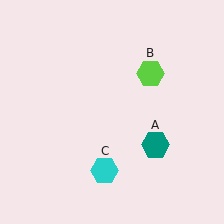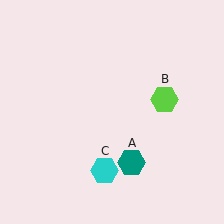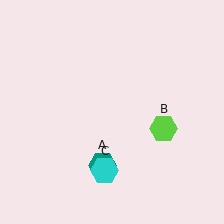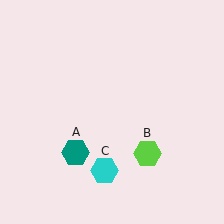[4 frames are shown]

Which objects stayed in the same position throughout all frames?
Cyan hexagon (object C) remained stationary.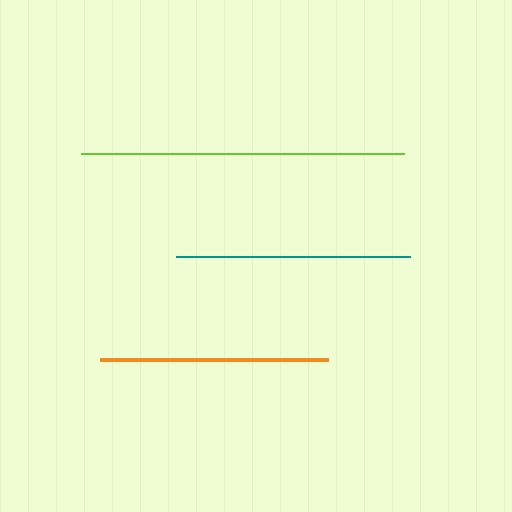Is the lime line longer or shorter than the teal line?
The lime line is longer than the teal line.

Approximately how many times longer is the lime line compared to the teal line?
The lime line is approximately 1.4 times the length of the teal line.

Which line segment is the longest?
The lime line is the longest at approximately 323 pixels.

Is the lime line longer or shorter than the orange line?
The lime line is longer than the orange line.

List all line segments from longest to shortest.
From longest to shortest: lime, teal, orange.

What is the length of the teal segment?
The teal segment is approximately 234 pixels long.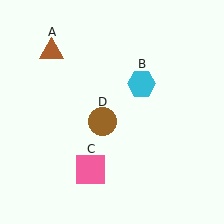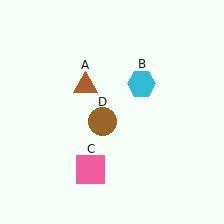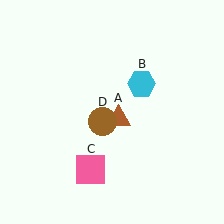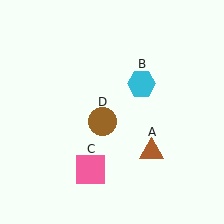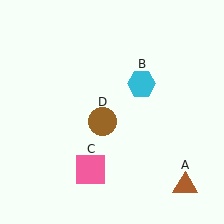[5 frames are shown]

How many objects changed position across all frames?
1 object changed position: brown triangle (object A).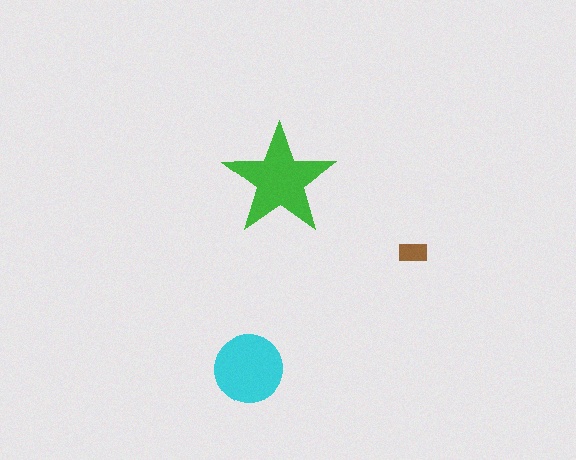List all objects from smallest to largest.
The brown rectangle, the cyan circle, the green star.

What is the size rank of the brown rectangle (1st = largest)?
3rd.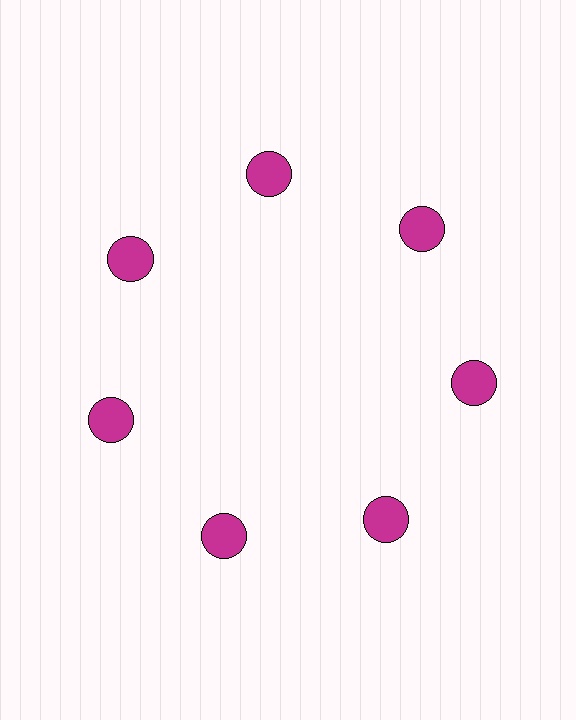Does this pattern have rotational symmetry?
Yes, this pattern has 7-fold rotational symmetry. It looks the same after rotating 51 degrees around the center.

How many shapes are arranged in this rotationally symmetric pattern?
There are 7 shapes, arranged in 7 groups of 1.